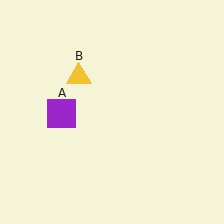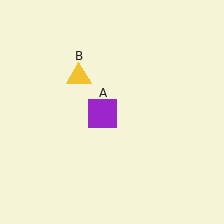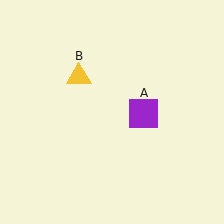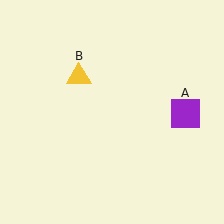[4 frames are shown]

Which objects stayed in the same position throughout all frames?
Yellow triangle (object B) remained stationary.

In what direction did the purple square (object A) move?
The purple square (object A) moved right.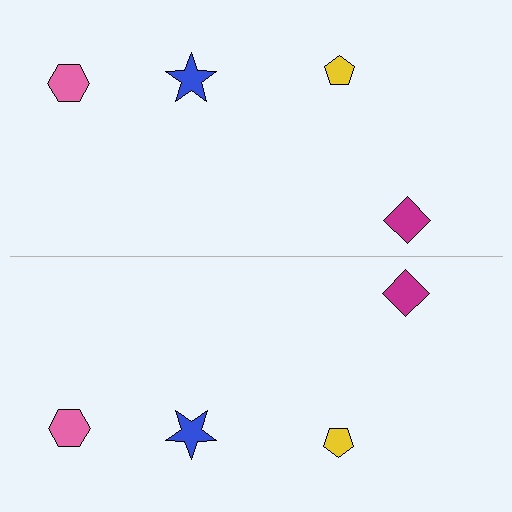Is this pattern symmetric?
Yes, this pattern has bilateral (reflection) symmetry.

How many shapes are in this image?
There are 8 shapes in this image.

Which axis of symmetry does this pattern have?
The pattern has a horizontal axis of symmetry running through the center of the image.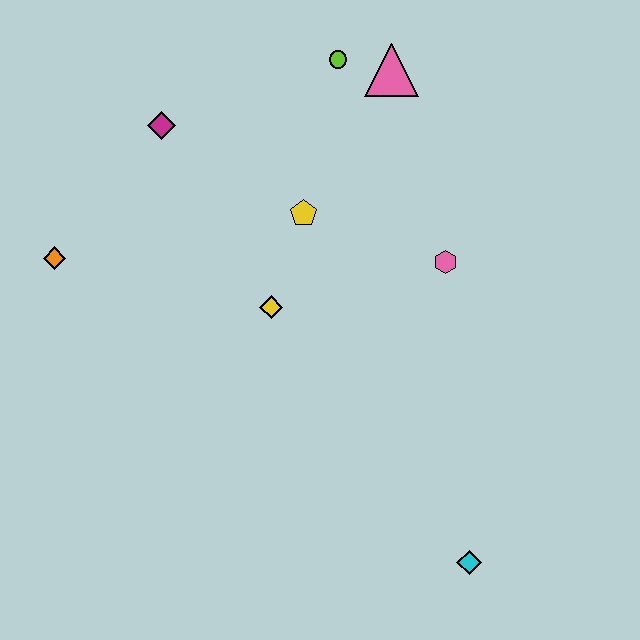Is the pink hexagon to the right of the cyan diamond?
No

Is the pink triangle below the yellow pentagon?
No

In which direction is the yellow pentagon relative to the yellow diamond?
The yellow pentagon is above the yellow diamond.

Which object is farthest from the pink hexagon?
The orange diamond is farthest from the pink hexagon.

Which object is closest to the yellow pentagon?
The yellow diamond is closest to the yellow pentagon.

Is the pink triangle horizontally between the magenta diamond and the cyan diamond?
Yes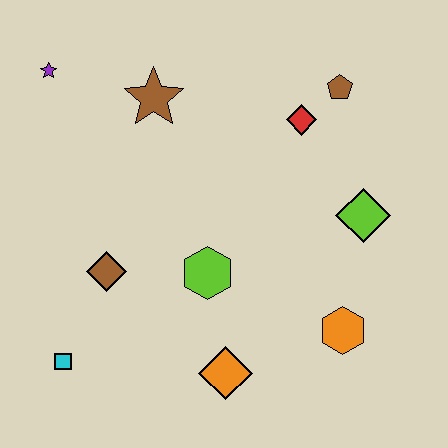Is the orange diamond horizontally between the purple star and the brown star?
No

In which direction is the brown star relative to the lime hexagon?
The brown star is above the lime hexagon.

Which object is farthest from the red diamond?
The cyan square is farthest from the red diamond.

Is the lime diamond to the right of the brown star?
Yes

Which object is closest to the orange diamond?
The lime hexagon is closest to the orange diamond.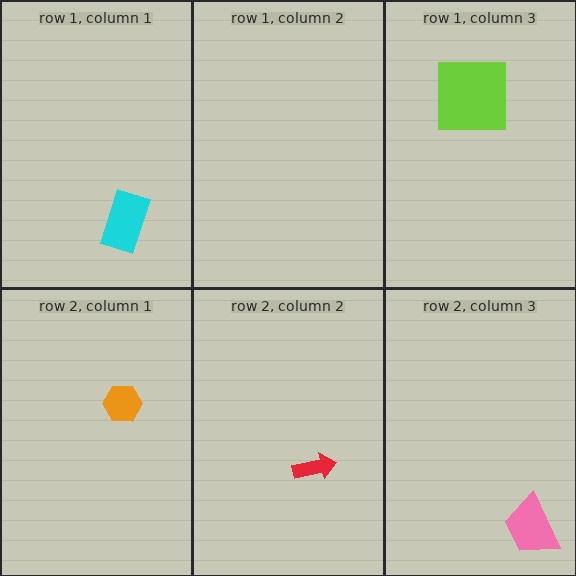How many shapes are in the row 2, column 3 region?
1.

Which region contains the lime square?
The row 1, column 3 region.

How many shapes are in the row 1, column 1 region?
1.